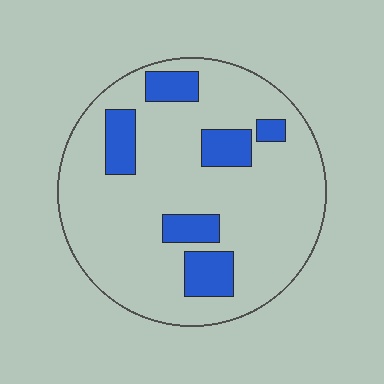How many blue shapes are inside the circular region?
6.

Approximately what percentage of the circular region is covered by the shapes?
Approximately 20%.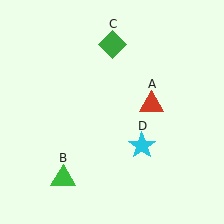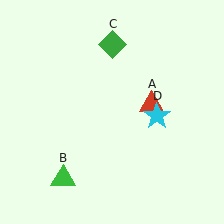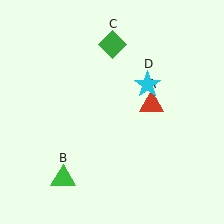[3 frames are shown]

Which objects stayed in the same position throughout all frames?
Red triangle (object A) and green triangle (object B) and green diamond (object C) remained stationary.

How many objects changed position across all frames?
1 object changed position: cyan star (object D).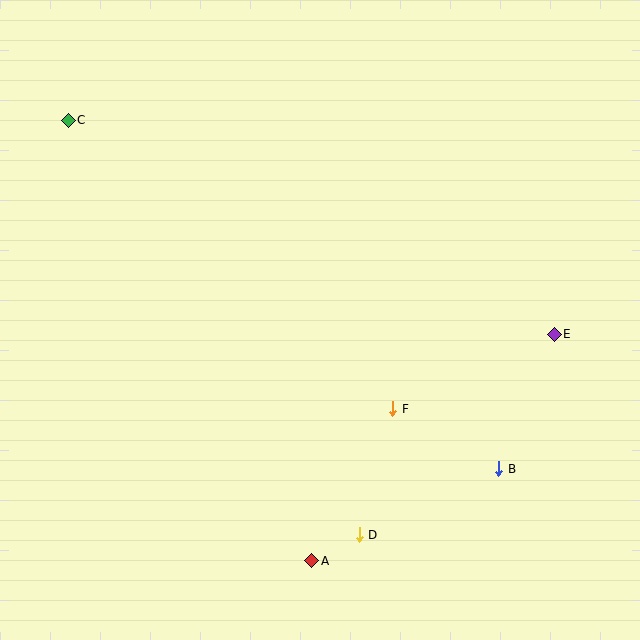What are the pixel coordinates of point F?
Point F is at (393, 409).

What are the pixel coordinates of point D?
Point D is at (359, 535).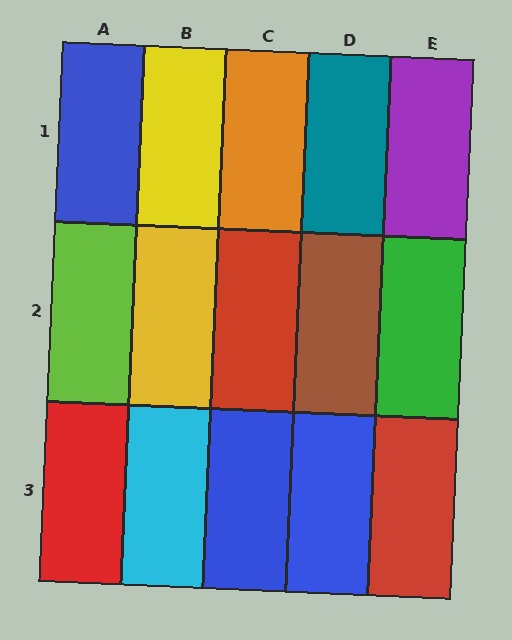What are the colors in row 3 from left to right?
Red, cyan, blue, blue, red.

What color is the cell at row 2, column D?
Brown.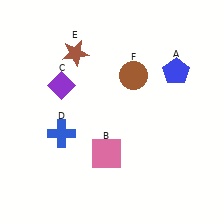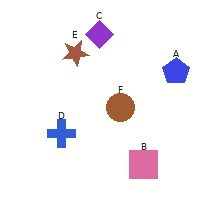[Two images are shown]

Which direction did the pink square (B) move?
The pink square (B) moved right.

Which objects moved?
The objects that moved are: the pink square (B), the purple diamond (C), the brown circle (F).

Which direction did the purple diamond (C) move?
The purple diamond (C) moved up.